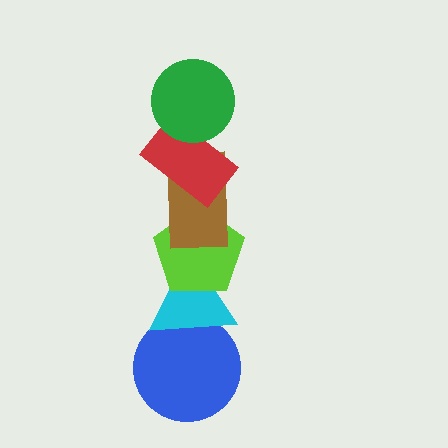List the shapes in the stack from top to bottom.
From top to bottom: the green circle, the red rectangle, the brown rectangle, the lime pentagon, the cyan triangle, the blue circle.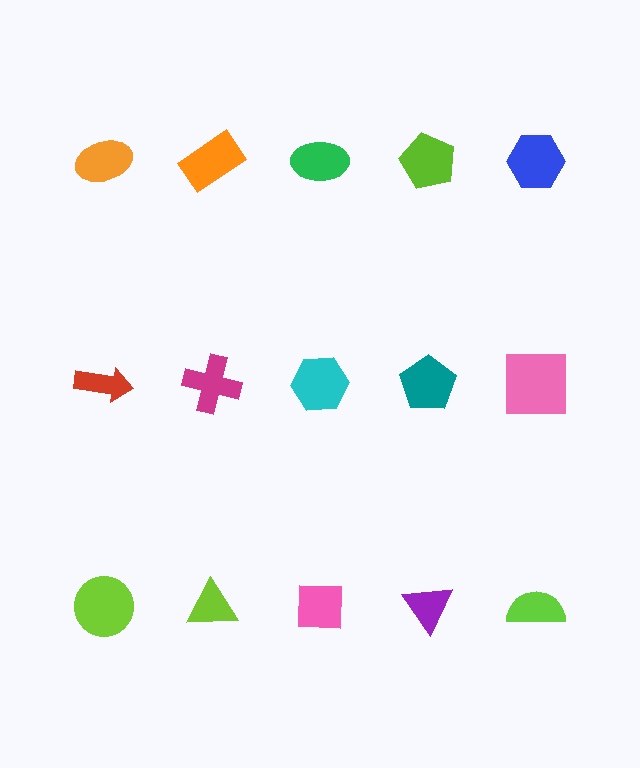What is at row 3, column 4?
A purple triangle.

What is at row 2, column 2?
A magenta cross.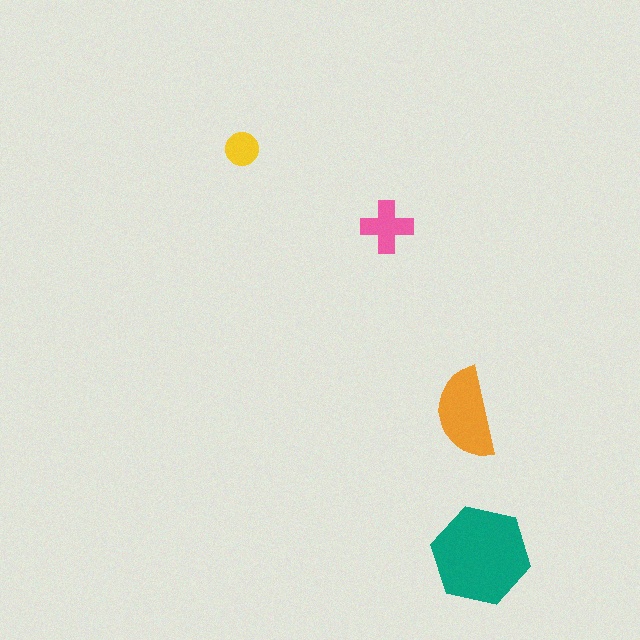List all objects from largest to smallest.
The teal hexagon, the orange semicircle, the pink cross, the yellow circle.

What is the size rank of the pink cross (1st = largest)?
3rd.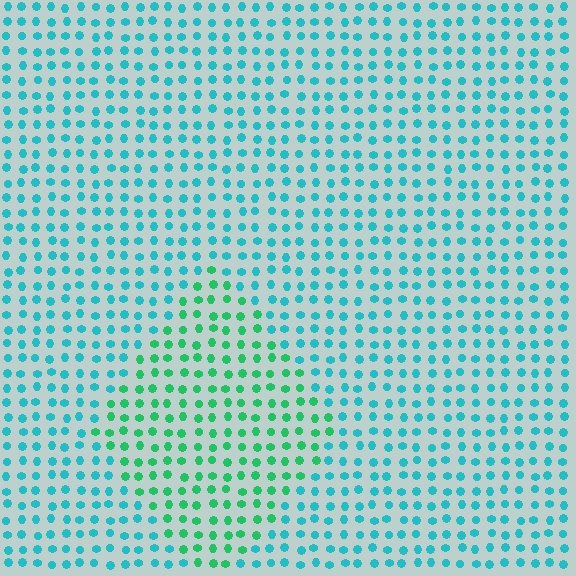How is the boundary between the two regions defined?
The boundary is defined purely by a slight shift in hue (about 38 degrees). Spacing, size, and orientation are identical on both sides.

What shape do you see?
I see a diamond.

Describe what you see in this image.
The image is filled with small cyan elements in a uniform arrangement. A diamond-shaped region is visible where the elements are tinted to a slightly different hue, forming a subtle color boundary.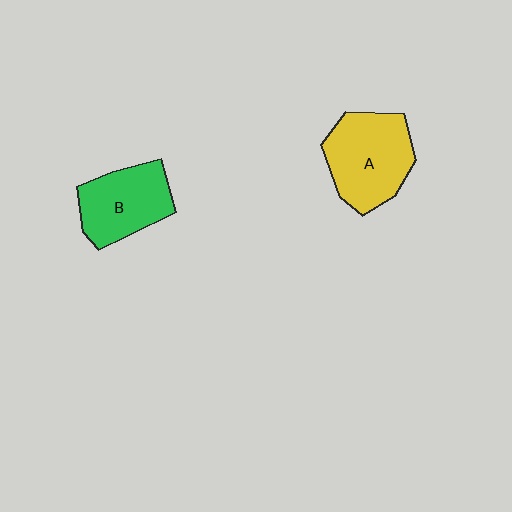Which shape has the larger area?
Shape A (yellow).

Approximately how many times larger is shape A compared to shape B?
Approximately 1.2 times.